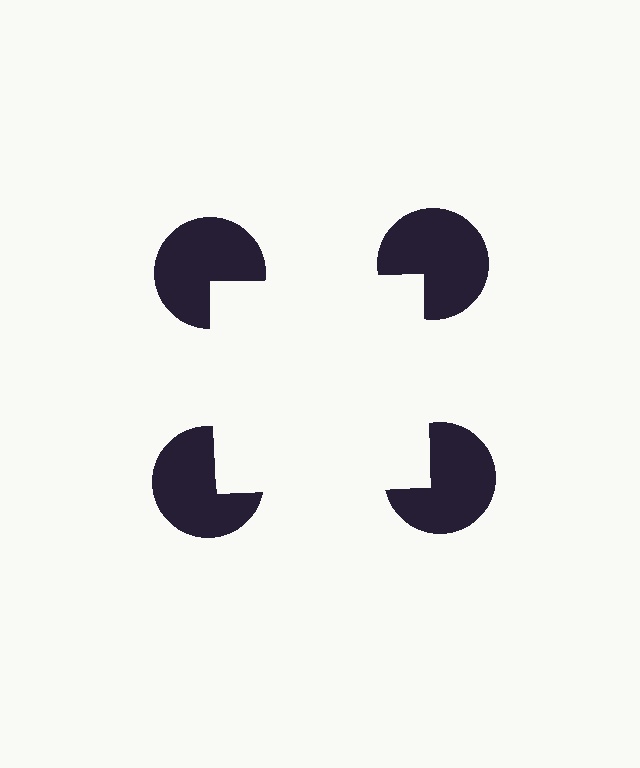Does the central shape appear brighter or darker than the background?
It typically appears slightly brighter than the background, even though no actual brightness change is drawn.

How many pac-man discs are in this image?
There are 4 — one at each vertex of the illusory square.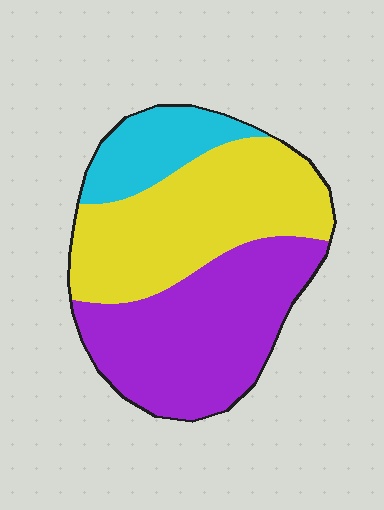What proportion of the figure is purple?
Purple takes up about two fifths (2/5) of the figure.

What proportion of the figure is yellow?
Yellow takes up about two fifths (2/5) of the figure.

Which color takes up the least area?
Cyan, at roughly 15%.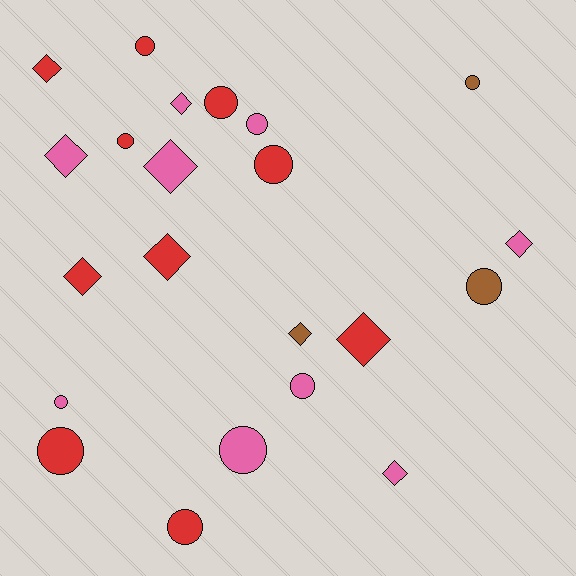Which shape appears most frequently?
Circle, with 12 objects.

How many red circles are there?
There are 6 red circles.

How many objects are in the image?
There are 22 objects.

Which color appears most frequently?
Red, with 10 objects.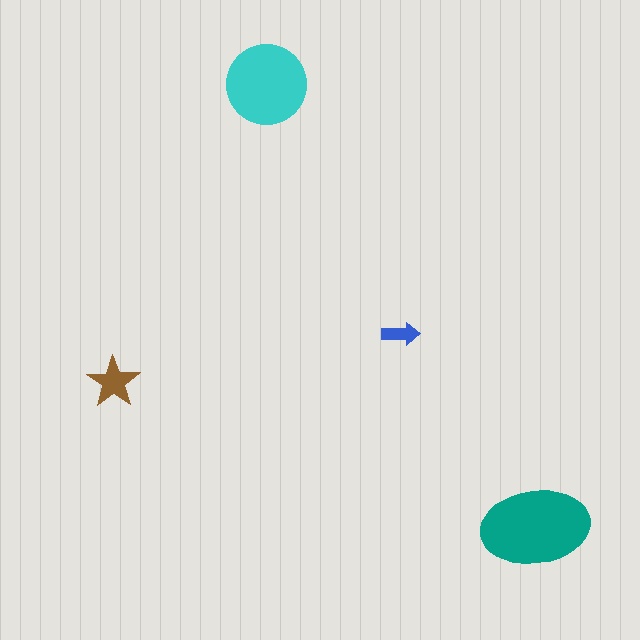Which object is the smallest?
The blue arrow.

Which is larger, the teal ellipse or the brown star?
The teal ellipse.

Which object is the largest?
The teal ellipse.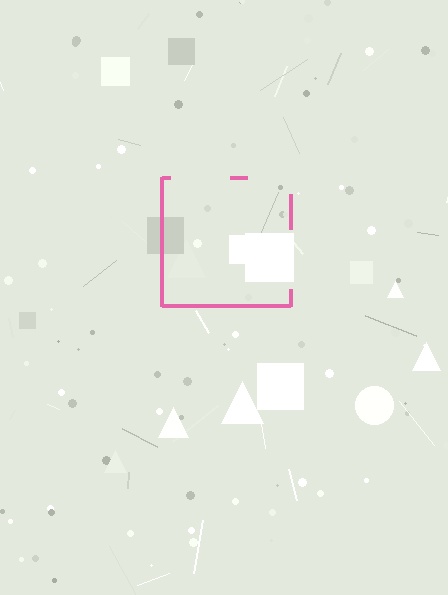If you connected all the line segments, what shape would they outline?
They would outline a square.